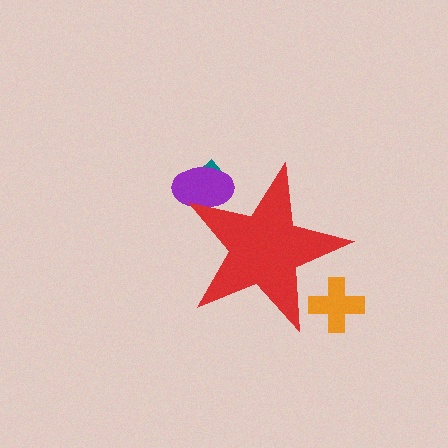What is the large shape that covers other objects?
A red star.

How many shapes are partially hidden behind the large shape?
3 shapes are partially hidden.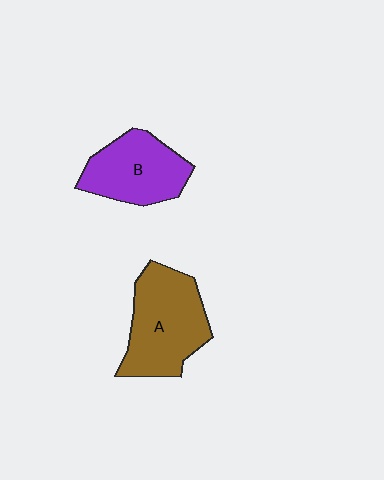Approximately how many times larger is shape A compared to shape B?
Approximately 1.3 times.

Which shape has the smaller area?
Shape B (purple).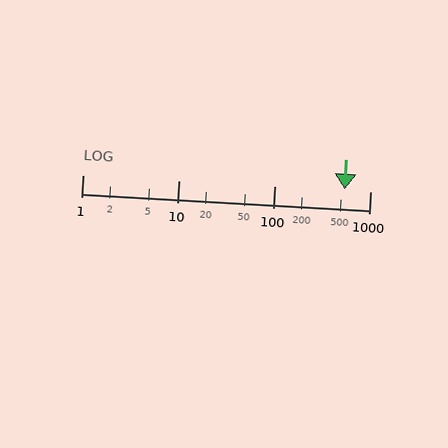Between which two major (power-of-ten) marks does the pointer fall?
The pointer is between 100 and 1000.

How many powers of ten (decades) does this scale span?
The scale spans 3 decades, from 1 to 1000.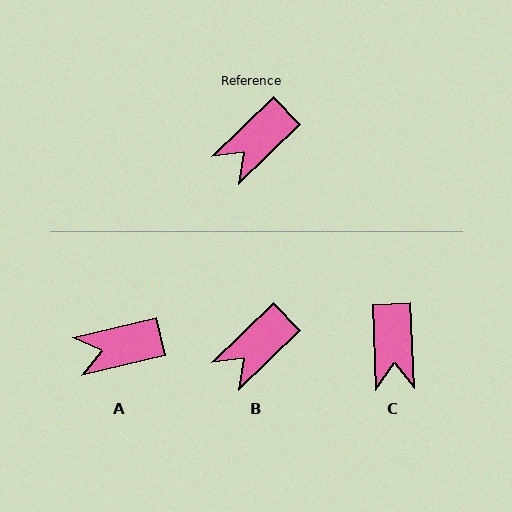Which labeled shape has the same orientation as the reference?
B.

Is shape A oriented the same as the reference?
No, it is off by about 30 degrees.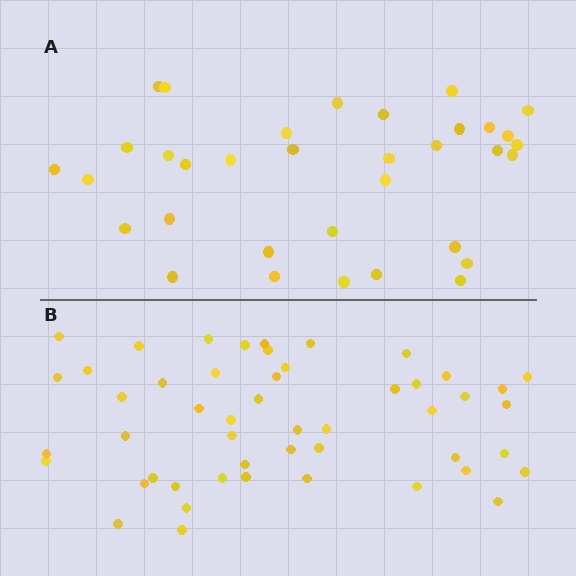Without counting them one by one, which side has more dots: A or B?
Region B (the bottom region) has more dots.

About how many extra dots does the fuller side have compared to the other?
Region B has approximately 15 more dots than region A.